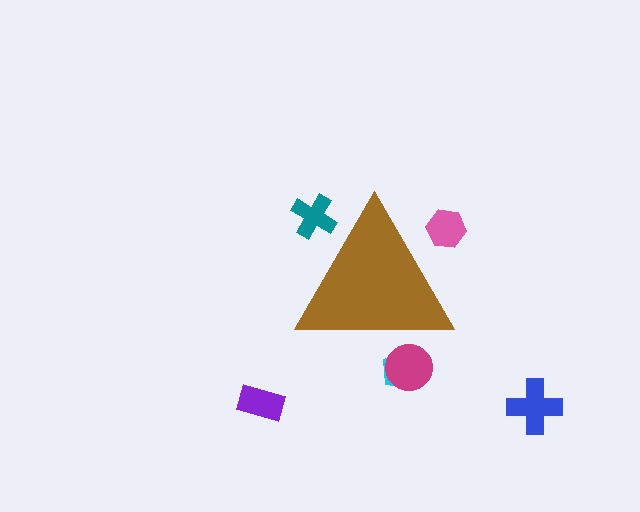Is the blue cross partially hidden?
No, the blue cross is fully visible.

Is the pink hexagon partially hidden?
Yes, the pink hexagon is partially hidden behind the brown triangle.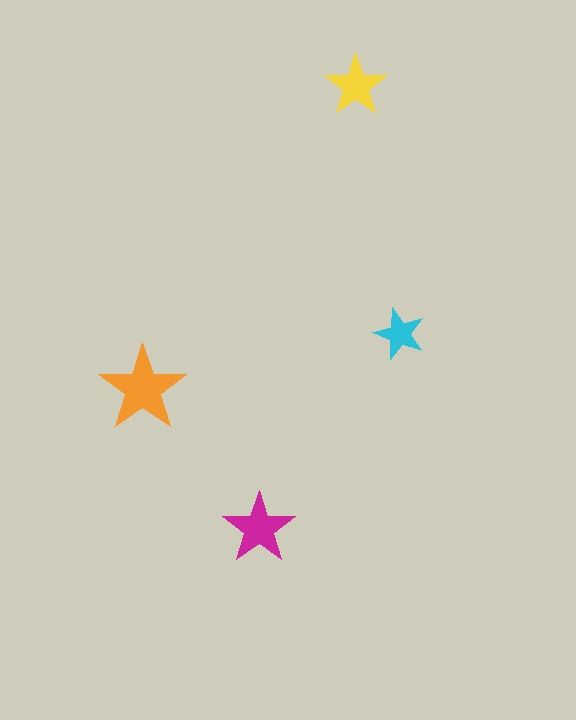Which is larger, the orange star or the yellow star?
The orange one.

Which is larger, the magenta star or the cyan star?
The magenta one.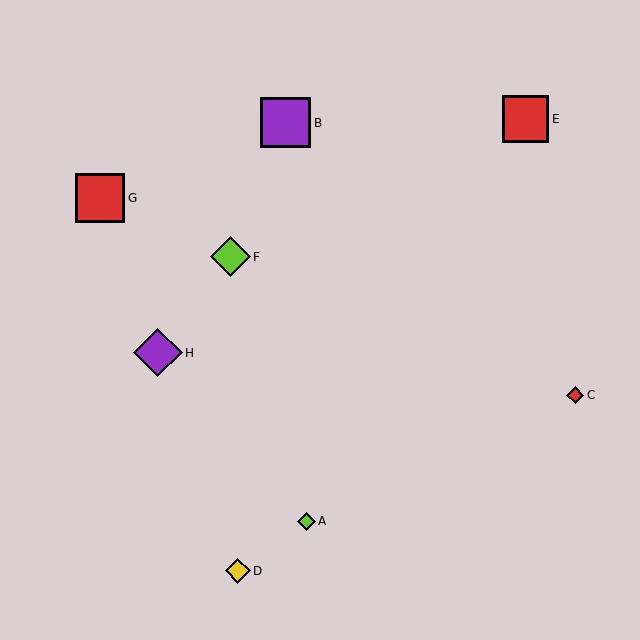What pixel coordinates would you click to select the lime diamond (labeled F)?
Click at (230, 257) to select the lime diamond F.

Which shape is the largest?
The purple square (labeled B) is the largest.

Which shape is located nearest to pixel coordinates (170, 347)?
The purple diamond (labeled H) at (158, 353) is nearest to that location.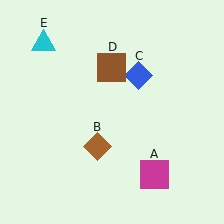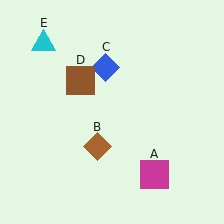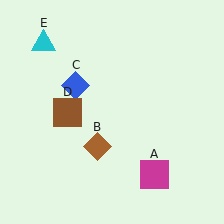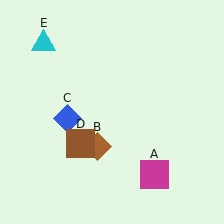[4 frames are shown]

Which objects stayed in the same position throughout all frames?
Magenta square (object A) and brown diamond (object B) and cyan triangle (object E) remained stationary.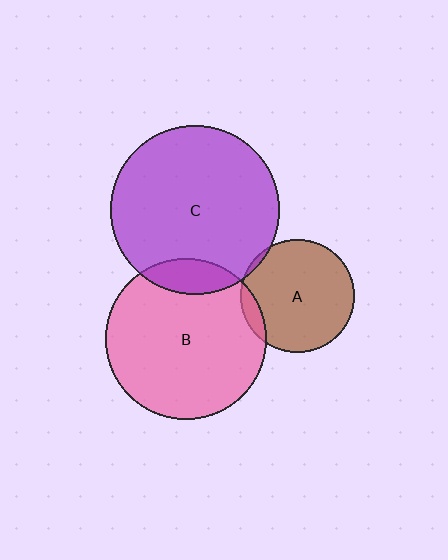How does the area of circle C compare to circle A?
Approximately 2.2 times.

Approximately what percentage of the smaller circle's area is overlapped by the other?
Approximately 5%.